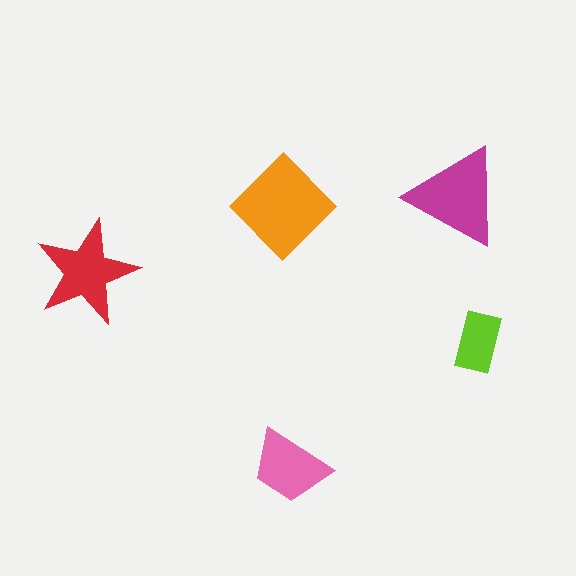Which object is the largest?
The orange diamond.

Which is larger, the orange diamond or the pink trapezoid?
The orange diamond.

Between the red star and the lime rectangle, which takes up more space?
The red star.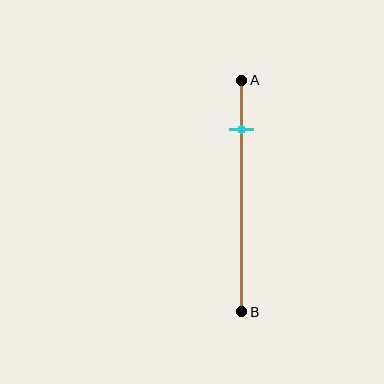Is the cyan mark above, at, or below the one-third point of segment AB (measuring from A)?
The cyan mark is above the one-third point of segment AB.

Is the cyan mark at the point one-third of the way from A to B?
No, the mark is at about 20% from A, not at the 33% one-third point.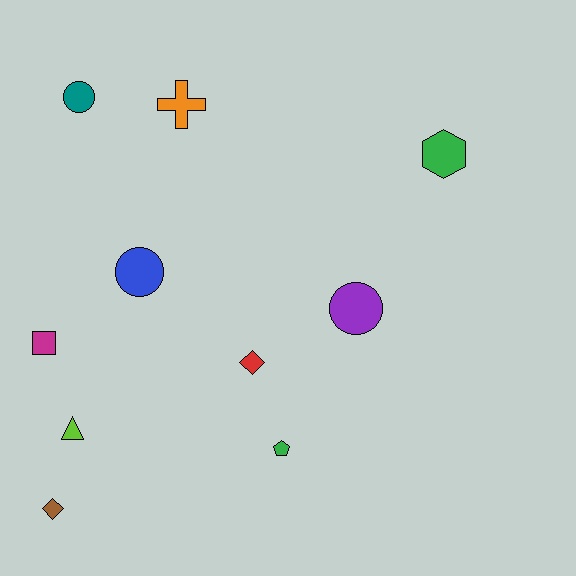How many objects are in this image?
There are 10 objects.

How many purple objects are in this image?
There is 1 purple object.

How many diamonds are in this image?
There are 2 diamonds.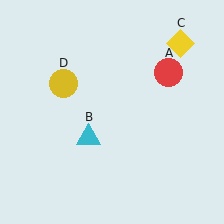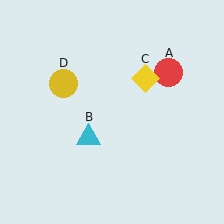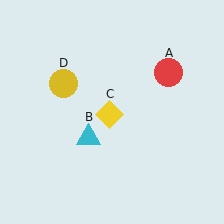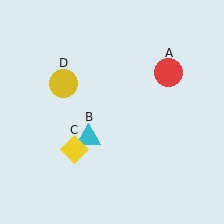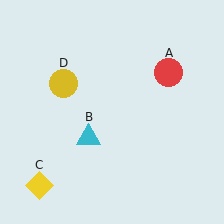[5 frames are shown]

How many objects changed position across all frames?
1 object changed position: yellow diamond (object C).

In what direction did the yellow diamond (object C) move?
The yellow diamond (object C) moved down and to the left.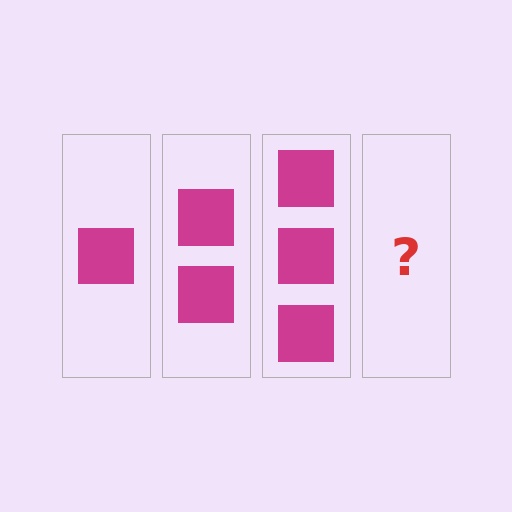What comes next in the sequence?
The next element should be 4 squares.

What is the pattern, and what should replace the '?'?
The pattern is that each step adds one more square. The '?' should be 4 squares.